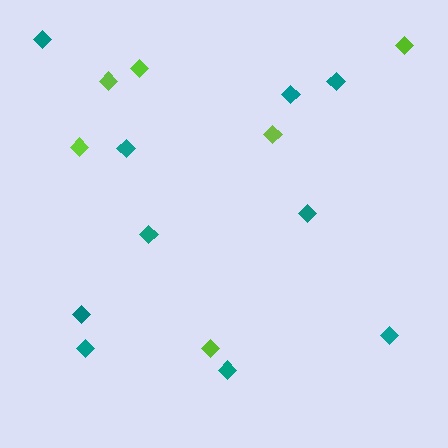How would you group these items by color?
There are 2 groups: one group of teal diamonds (10) and one group of lime diamonds (6).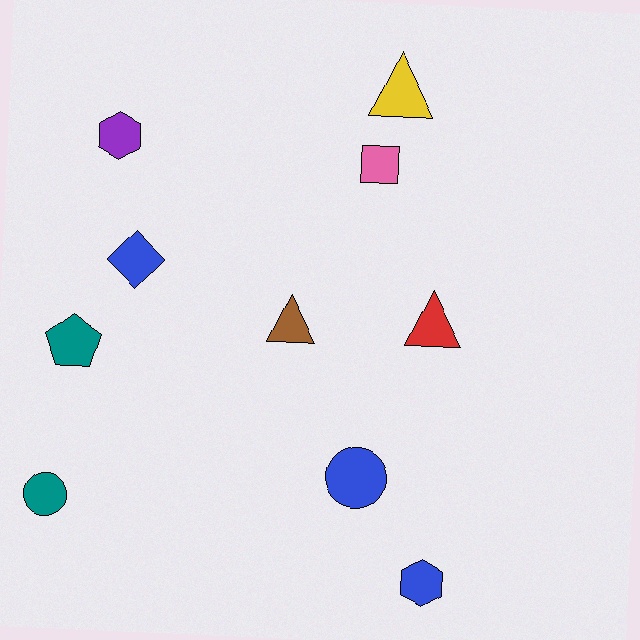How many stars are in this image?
There are no stars.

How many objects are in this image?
There are 10 objects.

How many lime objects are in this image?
There are no lime objects.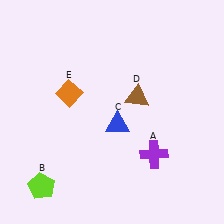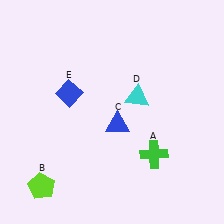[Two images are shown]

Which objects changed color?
A changed from purple to green. D changed from brown to cyan. E changed from orange to blue.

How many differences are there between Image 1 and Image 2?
There are 3 differences between the two images.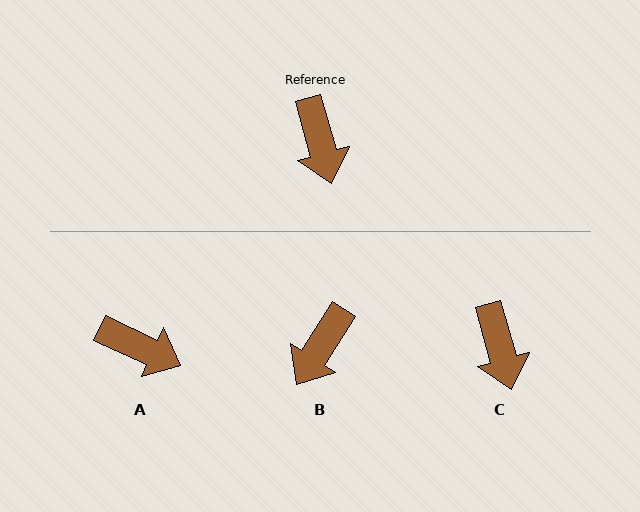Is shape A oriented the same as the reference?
No, it is off by about 50 degrees.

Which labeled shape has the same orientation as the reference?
C.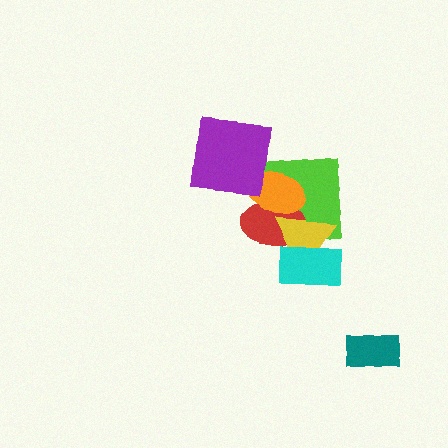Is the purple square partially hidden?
No, no other shape covers it.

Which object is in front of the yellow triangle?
The cyan rectangle is in front of the yellow triangle.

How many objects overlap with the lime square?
3 objects overlap with the lime square.